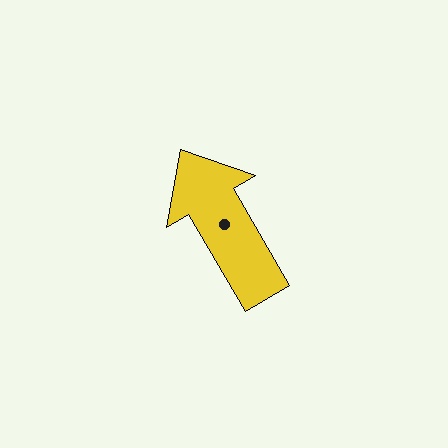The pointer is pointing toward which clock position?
Roughly 11 o'clock.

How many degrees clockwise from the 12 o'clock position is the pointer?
Approximately 330 degrees.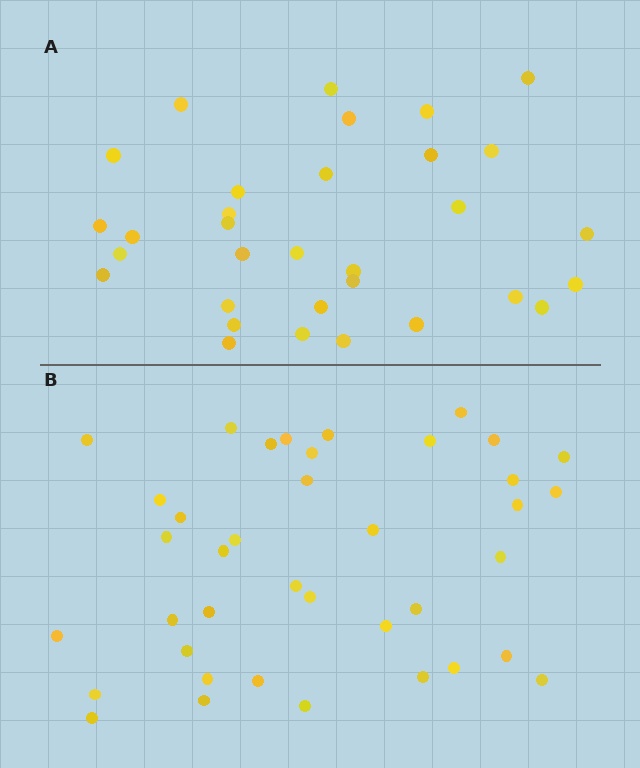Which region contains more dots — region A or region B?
Region B (the bottom region) has more dots.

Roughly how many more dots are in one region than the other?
Region B has roughly 8 or so more dots than region A.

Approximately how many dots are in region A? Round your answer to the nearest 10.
About 30 dots. (The exact count is 32, which rounds to 30.)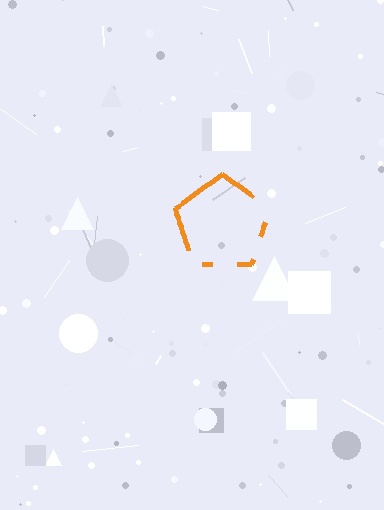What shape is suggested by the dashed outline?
The dashed outline suggests a pentagon.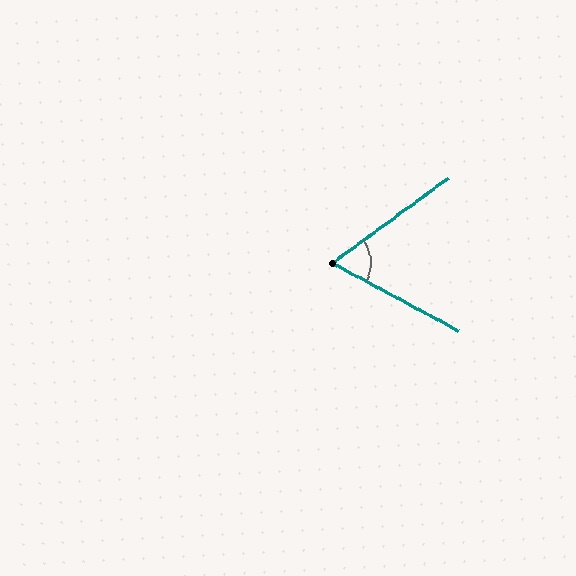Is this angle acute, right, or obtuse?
It is acute.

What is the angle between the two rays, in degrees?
Approximately 64 degrees.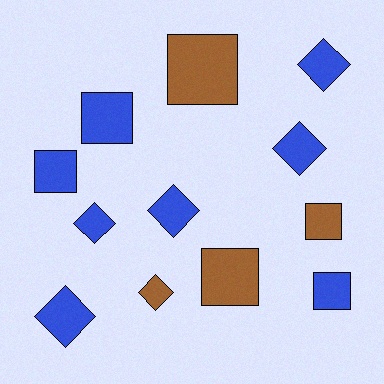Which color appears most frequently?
Blue, with 8 objects.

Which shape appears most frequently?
Diamond, with 6 objects.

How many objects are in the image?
There are 12 objects.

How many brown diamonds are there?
There is 1 brown diamond.